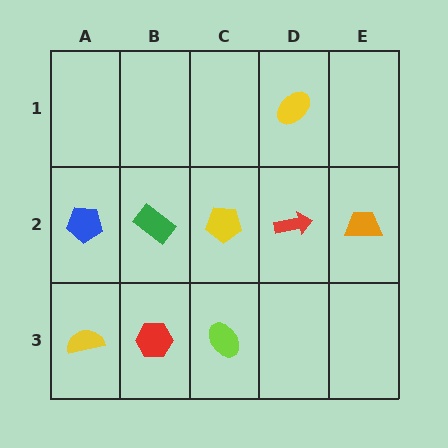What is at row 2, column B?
A green rectangle.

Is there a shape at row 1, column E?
No, that cell is empty.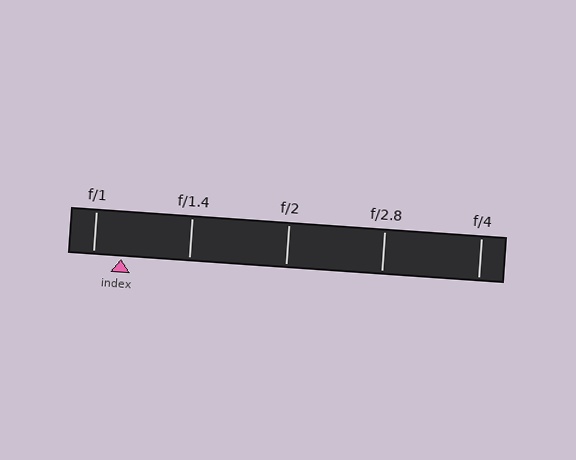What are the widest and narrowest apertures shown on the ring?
The widest aperture shown is f/1 and the narrowest is f/4.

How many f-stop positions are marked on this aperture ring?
There are 5 f-stop positions marked.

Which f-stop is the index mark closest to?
The index mark is closest to f/1.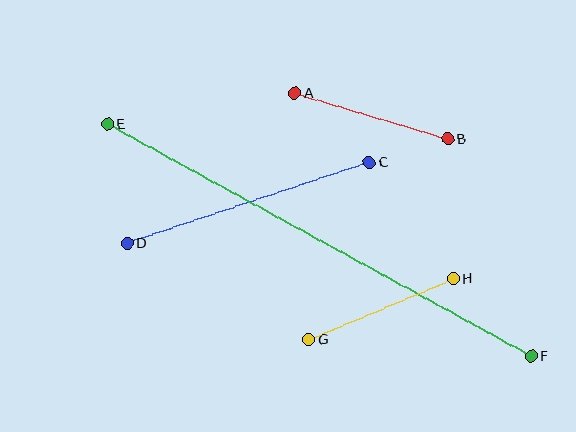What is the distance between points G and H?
The distance is approximately 157 pixels.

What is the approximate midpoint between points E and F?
The midpoint is at approximately (319, 240) pixels.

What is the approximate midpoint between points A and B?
The midpoint is at approximately (371, 116) pixels.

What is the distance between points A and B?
The distance is approximately 159 pixels.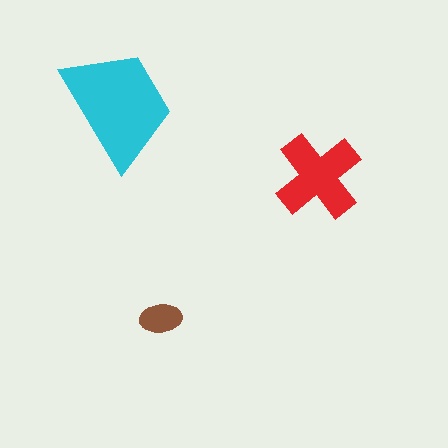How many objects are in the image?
There are 3 objects in the image.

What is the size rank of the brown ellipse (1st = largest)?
3rd.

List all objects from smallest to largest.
The brown ellipse, the red cross, the cyan trapezoid.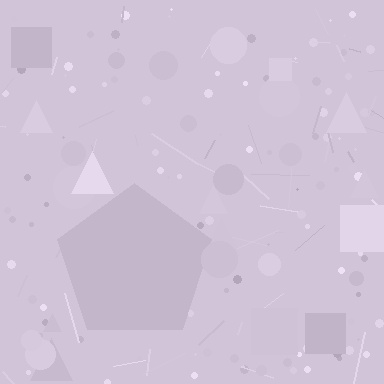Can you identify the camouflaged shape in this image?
The camouflaged shape is a pentagon.